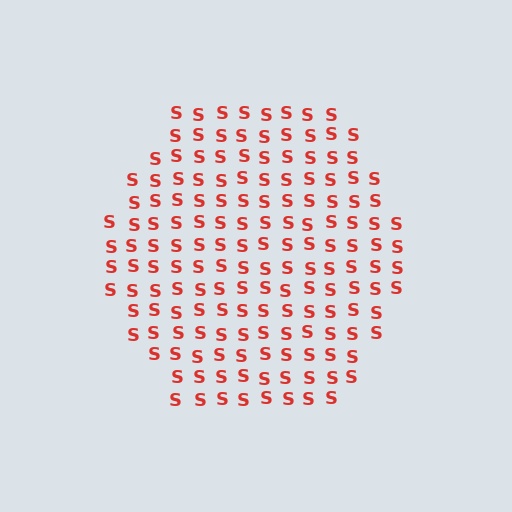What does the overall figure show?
The overall figure shows a hexagon.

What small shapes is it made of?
It is made of small letter S's.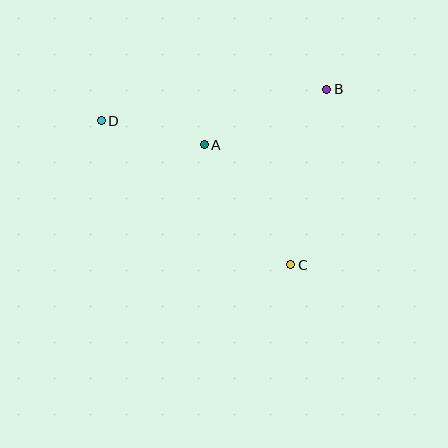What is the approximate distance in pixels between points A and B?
The distance between A and B is approximately 134 pixels.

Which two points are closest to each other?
Points A and D are closest to each other.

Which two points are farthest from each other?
Points C and D are farthest from each other.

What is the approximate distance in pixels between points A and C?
The distance between A and C is approximately 148 pixels.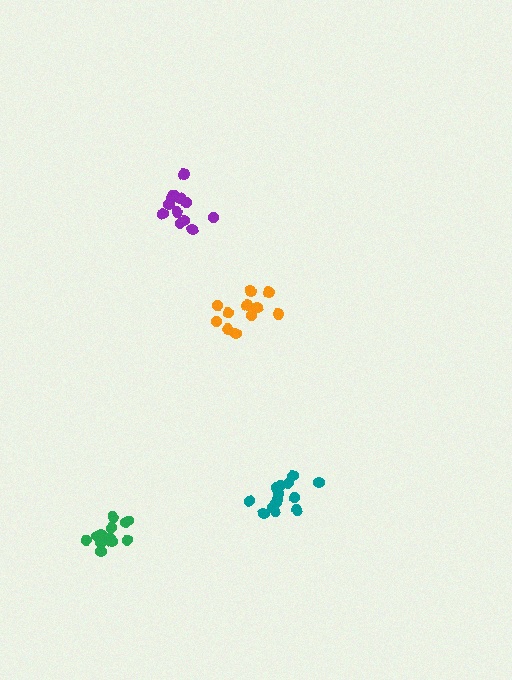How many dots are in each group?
Group 1: 13 dots, Group 2: 12 dots, Group 3: 14 dots, Group 4: 11 dots (50 total).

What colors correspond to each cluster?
The clusters are colored: purple, green, teal, orange.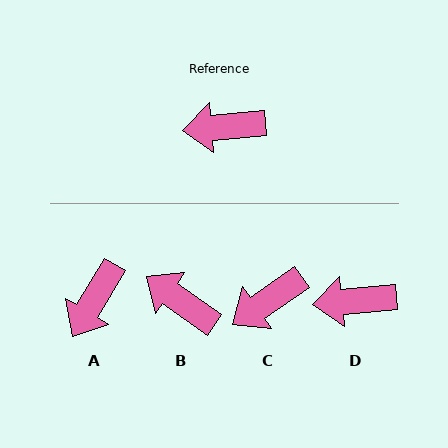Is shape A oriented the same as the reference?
No, it is off by about 54 degrees.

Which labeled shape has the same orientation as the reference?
D.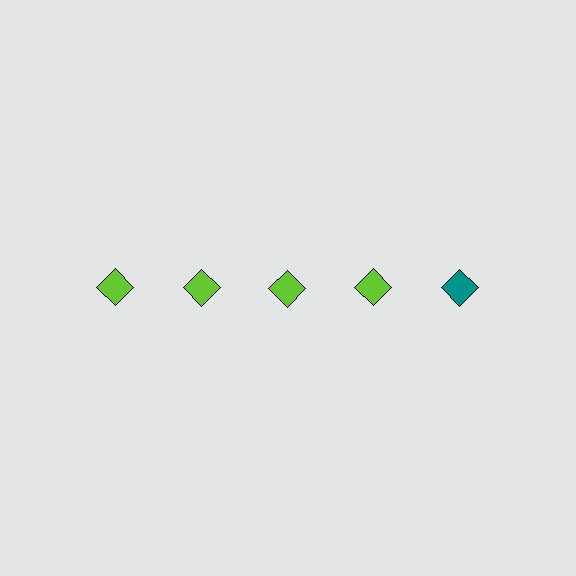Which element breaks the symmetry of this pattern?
The teal diamond in the top row, rightmost column breaks the symmetry. All other shapes are lime diamonds.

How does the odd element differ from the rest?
It has a different color: teal instead of lime.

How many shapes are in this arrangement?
There are 5 shapes arranged in a grid pattern.